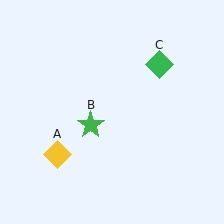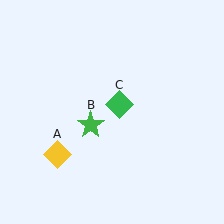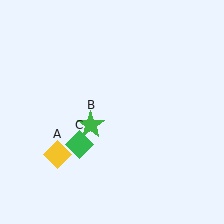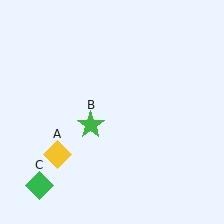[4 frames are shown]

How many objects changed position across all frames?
1 object changed position: green diamond (object C).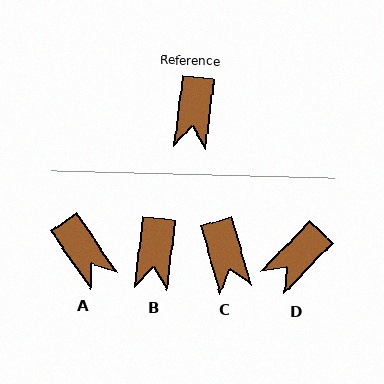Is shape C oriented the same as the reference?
No, it is off by about 23 degrees.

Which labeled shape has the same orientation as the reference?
B.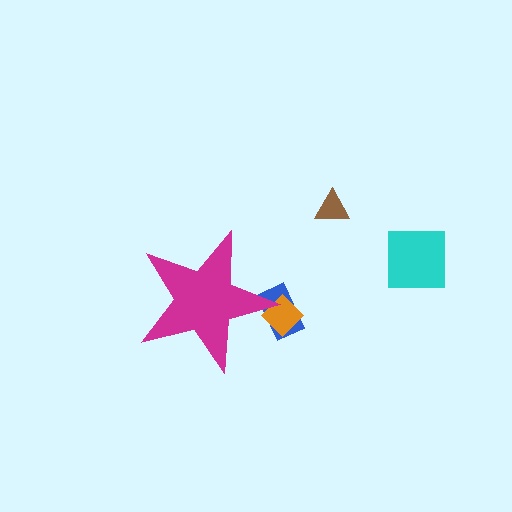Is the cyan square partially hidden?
No, the cyan square is fully visible.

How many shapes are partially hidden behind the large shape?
2 shapes are partially hidden.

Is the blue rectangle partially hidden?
Yes, the blue rectangle is partially hidden behind the magenta star.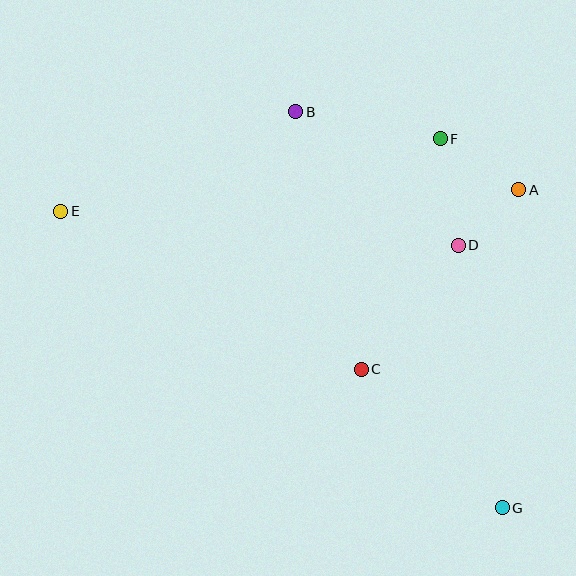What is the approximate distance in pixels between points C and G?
The distance between C and G is approximately 198 pixels.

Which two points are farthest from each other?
Points E and G are farthest from each other.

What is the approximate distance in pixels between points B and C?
The distance between B and C is approximately 266 pixels.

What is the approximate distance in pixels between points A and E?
The distance between A and E is approximately 459 pixels.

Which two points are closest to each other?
Points A and D are closest to each other.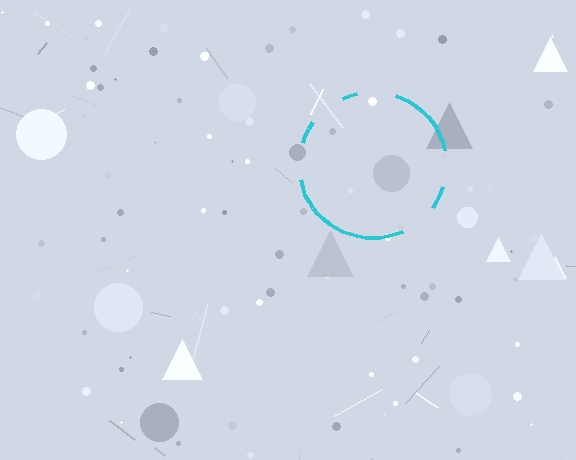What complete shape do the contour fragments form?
The contour fragments form a circle.